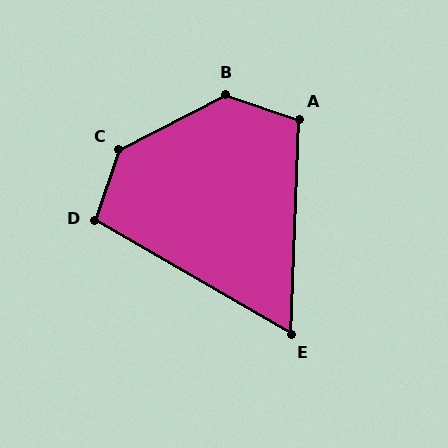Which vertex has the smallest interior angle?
E, at approximately 62 degrees.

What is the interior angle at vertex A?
Approximately 106 degrees (obtuse).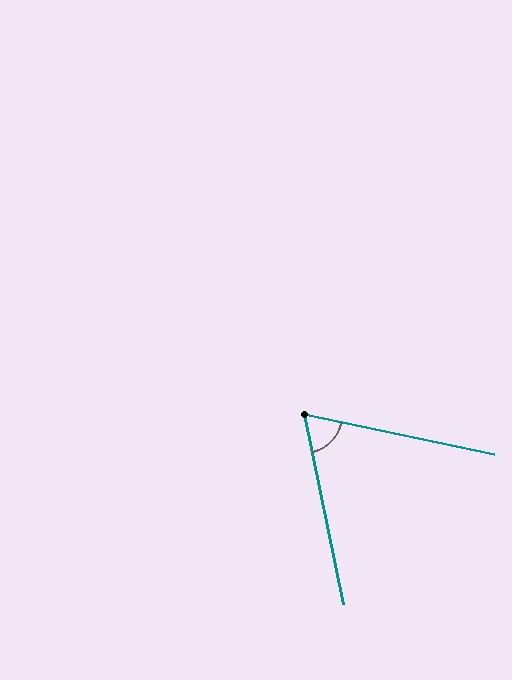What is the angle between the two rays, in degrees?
Approximately 67 degrees.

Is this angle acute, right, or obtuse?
It is acute.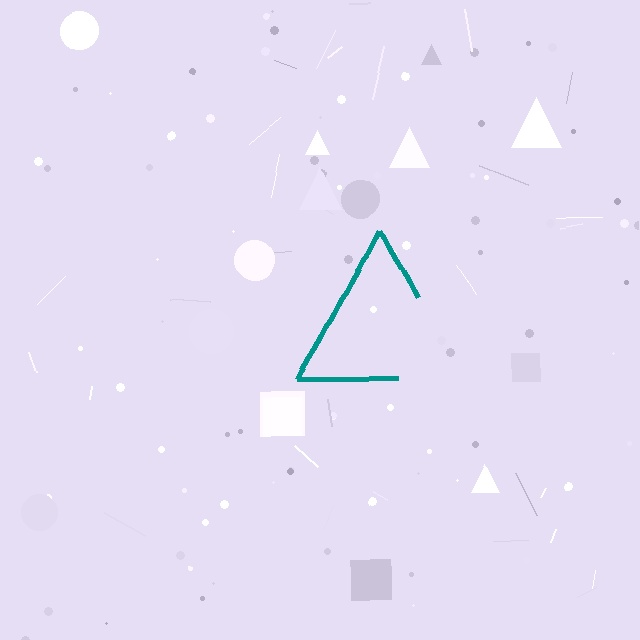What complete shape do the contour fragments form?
The contour fragments form a triangle.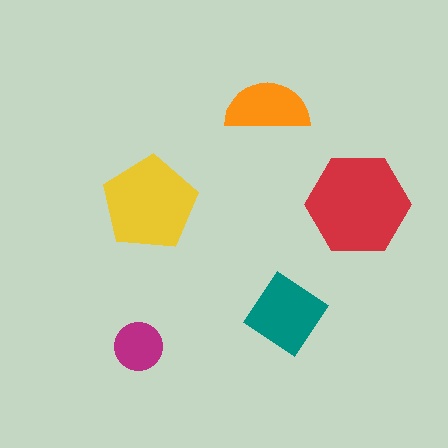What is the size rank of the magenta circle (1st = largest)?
5th.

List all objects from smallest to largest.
The magenta circle, the orange semicircle, the teal diamond, the yellow pentagon, the red hexagon.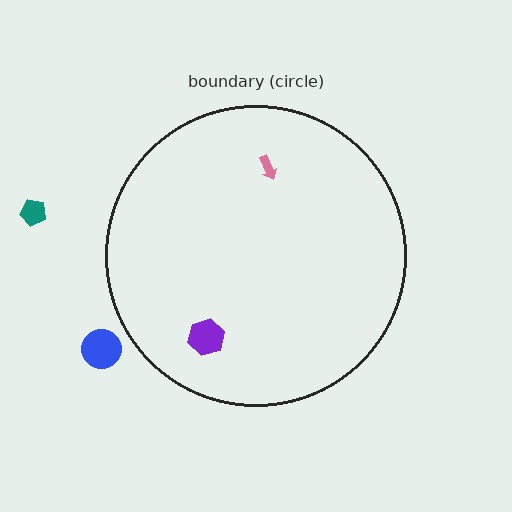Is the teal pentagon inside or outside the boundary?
Outside.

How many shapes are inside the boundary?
2 inside, 2 outside.